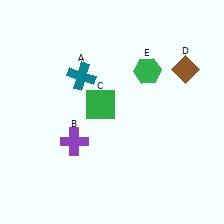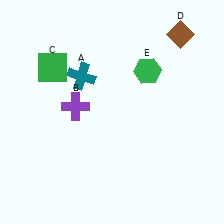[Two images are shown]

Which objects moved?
The objects that moved are: the purple cross (B), the green square (C), the brown diamond (D).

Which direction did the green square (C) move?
The green square (C) moved left.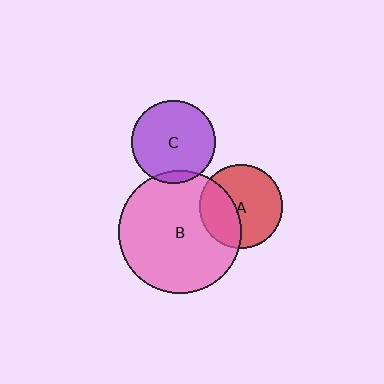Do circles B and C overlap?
Yes.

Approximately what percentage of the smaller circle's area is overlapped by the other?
Approximately 10%.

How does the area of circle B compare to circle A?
Approximately 2.2 times.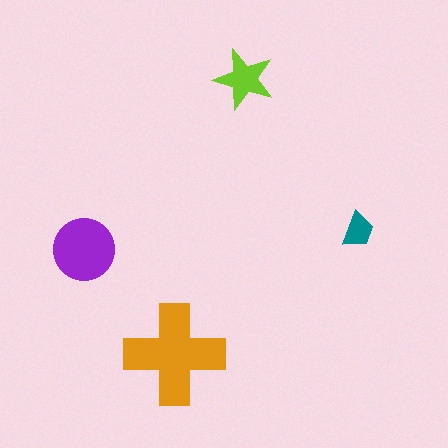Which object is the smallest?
The teal trapezoid.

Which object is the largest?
The orange cross.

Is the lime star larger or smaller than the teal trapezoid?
Larger.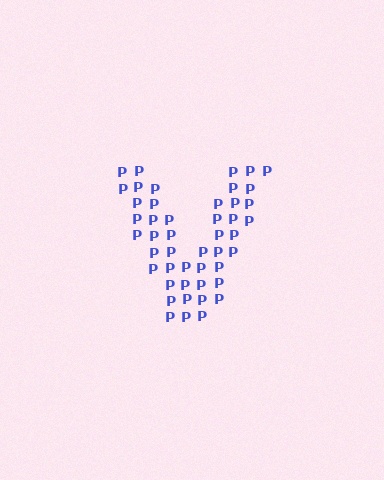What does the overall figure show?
The overall figure shows the letter V.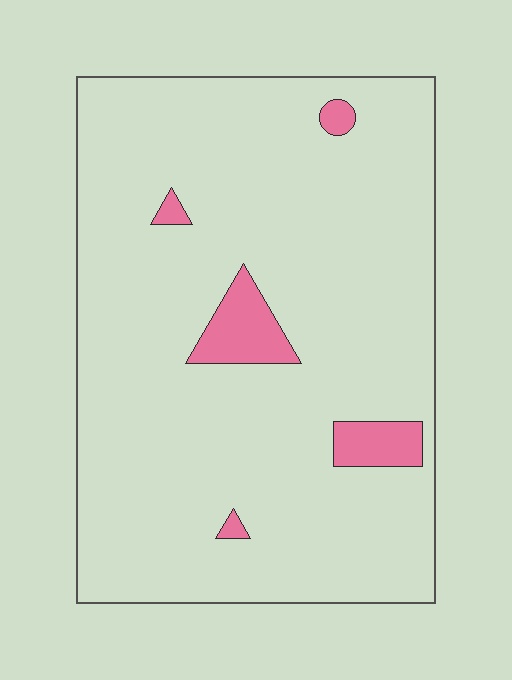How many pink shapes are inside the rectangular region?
5.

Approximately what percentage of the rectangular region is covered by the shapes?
Approximately 5%.